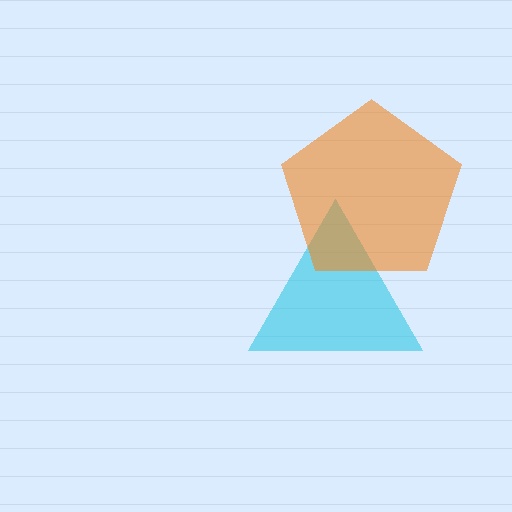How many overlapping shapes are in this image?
There are 2 overlapping shapes in the image.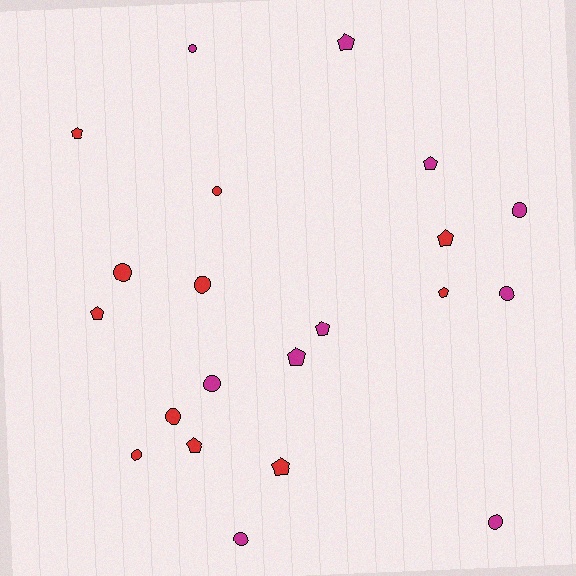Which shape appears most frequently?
Circle, with 11 objects.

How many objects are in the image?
There are 21 objects.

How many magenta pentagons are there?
There are 4 magenta pentagons.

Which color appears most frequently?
Red, with 11 objects.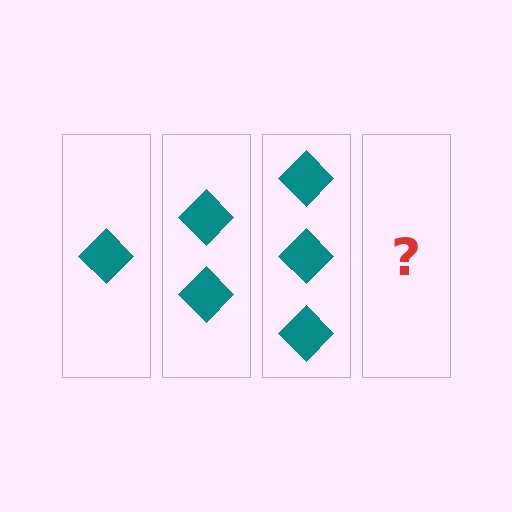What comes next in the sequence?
The next element should be 4 diamonds.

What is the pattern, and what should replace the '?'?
The pattern is that each step adds one more diamond. The '?' should be 4 diamonds.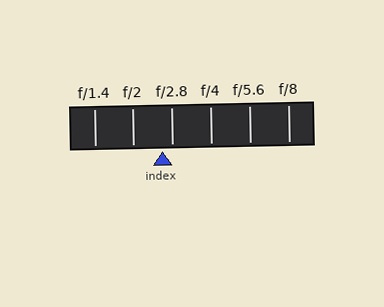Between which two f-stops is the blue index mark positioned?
The index mark is between f/2 and f/2.8.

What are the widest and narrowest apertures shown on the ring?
The widest aperture shown is f/1.4 and the narrowest is f/8.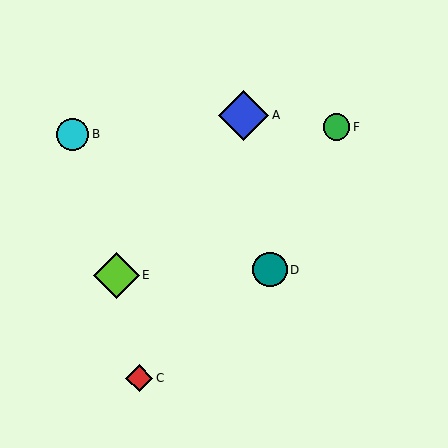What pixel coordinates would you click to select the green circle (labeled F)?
Click at (337, 127) to select the green circle F.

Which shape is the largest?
The blue diamond (labeled A) is the largest.